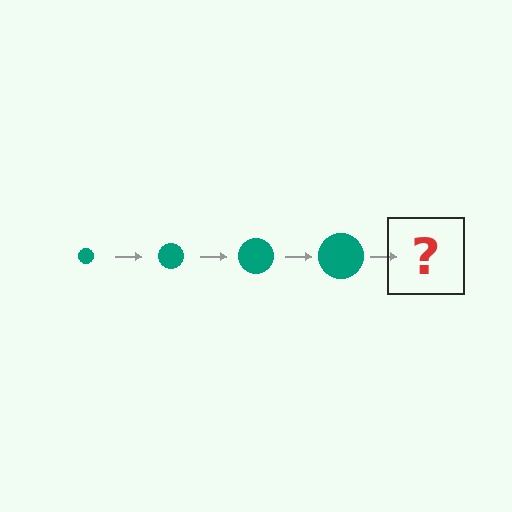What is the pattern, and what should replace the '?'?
The pattern is that the circle gets progressively larger each step. The '?' should be a teal circle, larger than the previous one.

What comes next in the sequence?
The next element should be a teal circle, larger than the previous one.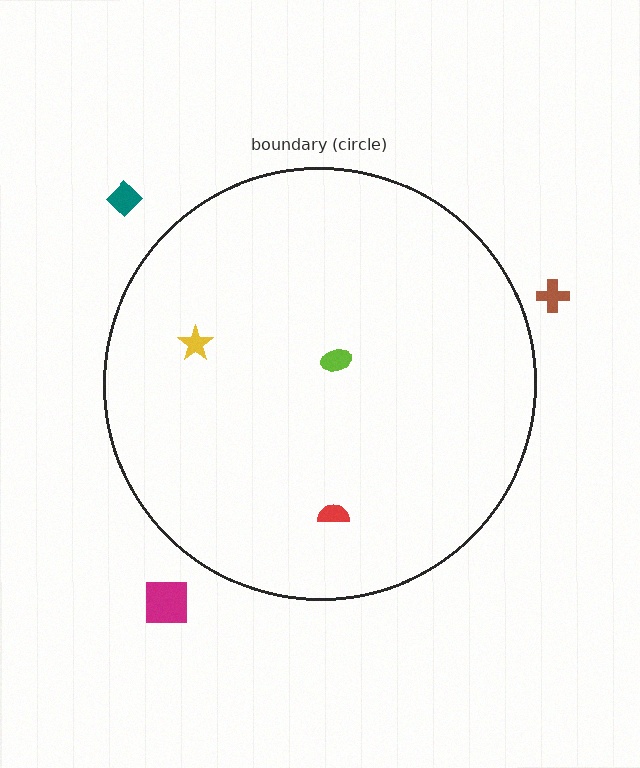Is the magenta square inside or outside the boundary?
Outside.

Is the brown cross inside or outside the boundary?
Outside.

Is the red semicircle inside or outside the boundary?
Inside.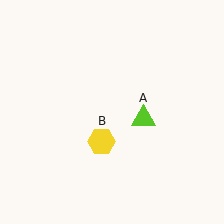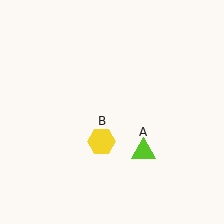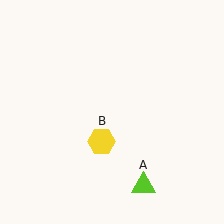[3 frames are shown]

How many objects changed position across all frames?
1 object changed position: lime triangle (object A).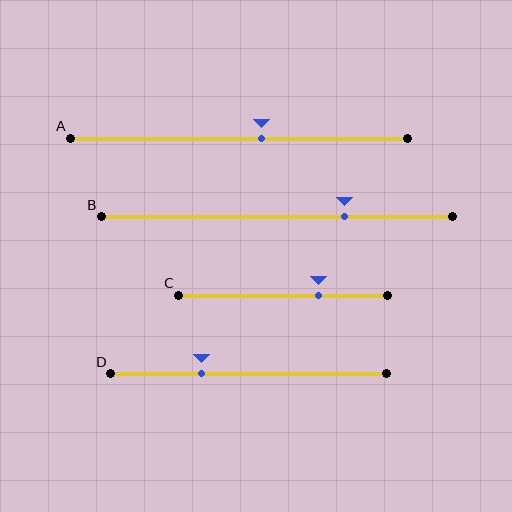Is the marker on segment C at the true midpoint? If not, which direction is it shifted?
No, the marker on segment C is shifted to the right by about 17% of the segment length.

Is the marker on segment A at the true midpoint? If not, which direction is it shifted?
No, the marker on segment A is shifted to the right by about 7% of the segment length.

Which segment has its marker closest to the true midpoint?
Segment A has its marker closest to the true midpoint.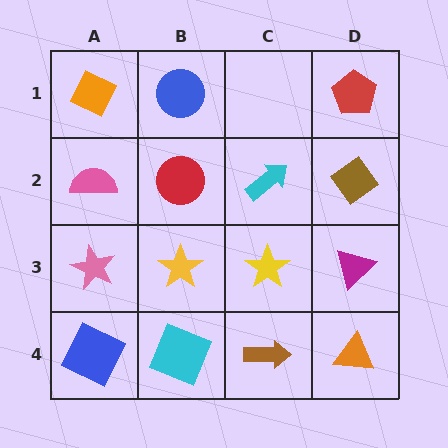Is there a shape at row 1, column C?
No, that cell is empty.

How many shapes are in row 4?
4 shapes.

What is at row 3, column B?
A yellow star.